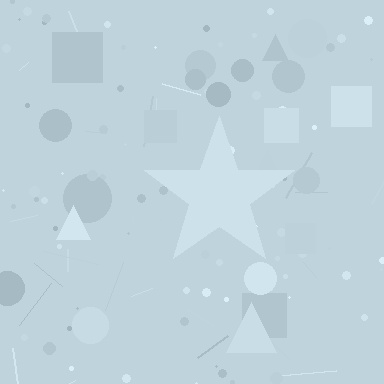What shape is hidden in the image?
A star is hidden in the image.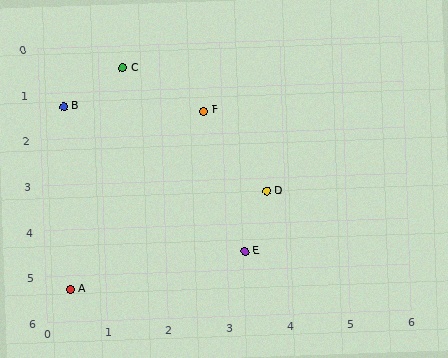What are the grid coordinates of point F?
Point F is at approximately (2.7, 1.5).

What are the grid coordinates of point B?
Point B is at approximately (0.4, 1.3).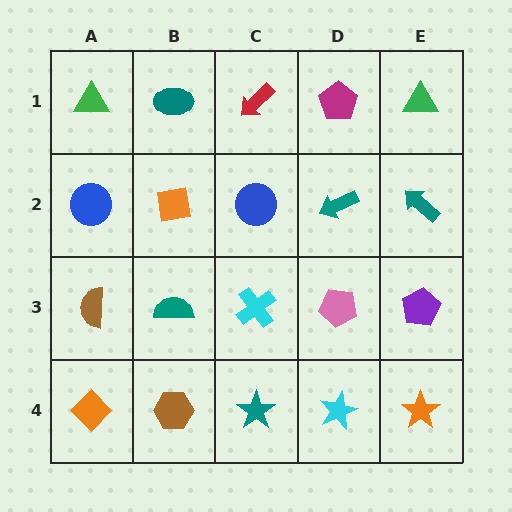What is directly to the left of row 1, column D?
A red arrow.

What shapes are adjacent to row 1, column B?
An orange square (row 2, column B), a green triangle (row 1, column A), a red arrow (row 1, column C).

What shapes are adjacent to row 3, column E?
A teal arrow (row 2, column E), an orange star (row 4, column E), a pink pentagon (row 3, column D).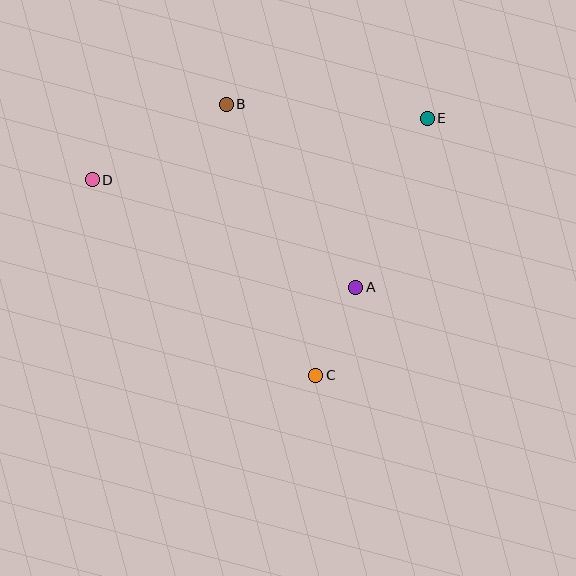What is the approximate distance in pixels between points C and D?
The distance between C and D is approximately 297 pixels.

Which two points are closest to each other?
Points A and C are closest to each other.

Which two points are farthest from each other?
Points D and E are farthest from each other.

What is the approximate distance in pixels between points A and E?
The distance between A and E is approximately 183 pixels.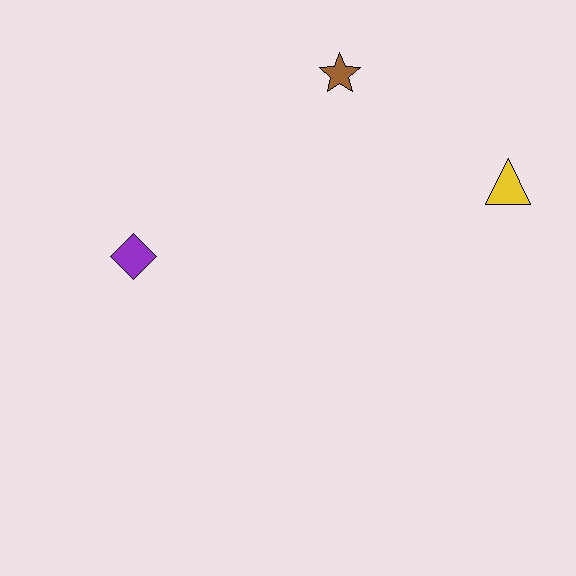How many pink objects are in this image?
There are no pink objects.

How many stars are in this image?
There is 1 star.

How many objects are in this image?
There are 3 objects.